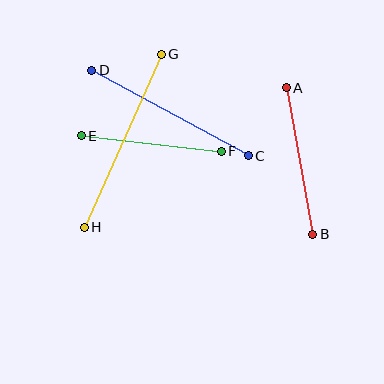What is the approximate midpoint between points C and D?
The midpoint is at approximately (170, 113) pixels.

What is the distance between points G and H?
The distance is approximately 189 pixels.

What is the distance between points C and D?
The distance is approximately 178 pixels.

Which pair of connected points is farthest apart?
Points G and H are farthest apart.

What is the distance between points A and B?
The distance is approximately 149 pixels.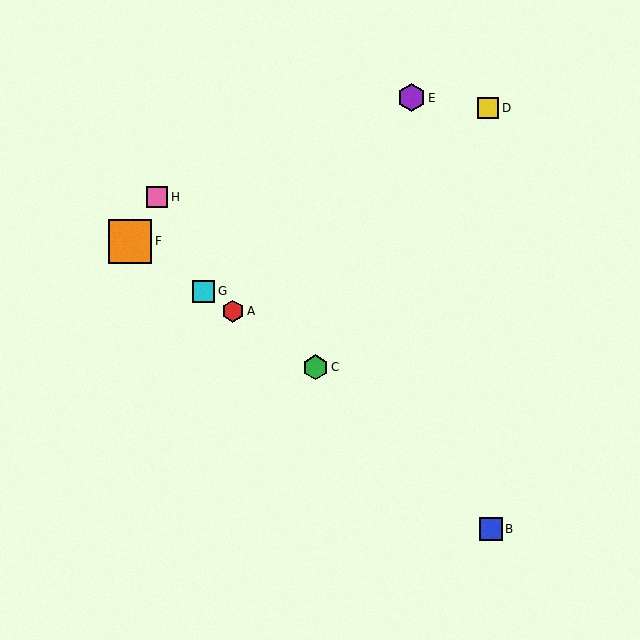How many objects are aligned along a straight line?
4 objects (A, C, F, G) are aligned along a straight line.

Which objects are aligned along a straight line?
Objects A, C, F, G are aligned along a straight line.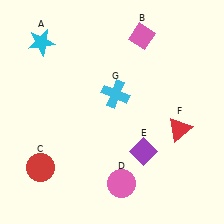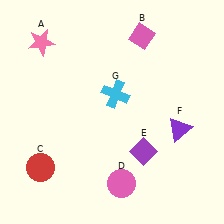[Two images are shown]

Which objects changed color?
A changed from cyan to pink. F changed from red to purple.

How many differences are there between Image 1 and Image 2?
There are 2 differences between the two images.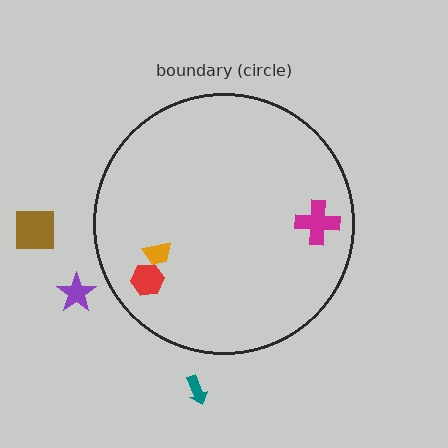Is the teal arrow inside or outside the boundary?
Outside.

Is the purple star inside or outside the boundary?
Outside.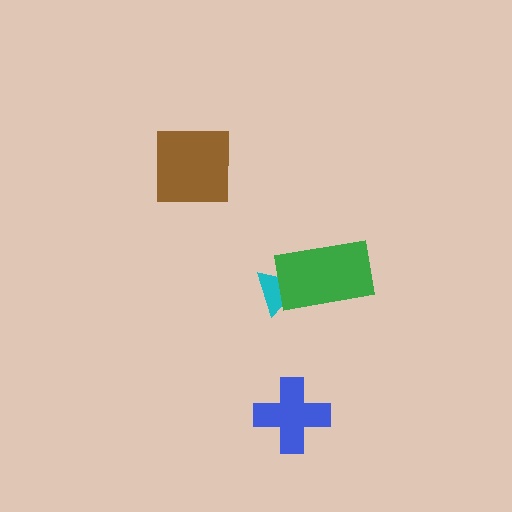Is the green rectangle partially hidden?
No, no other shape covers it.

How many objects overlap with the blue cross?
0 objects overlap with the blue cross.